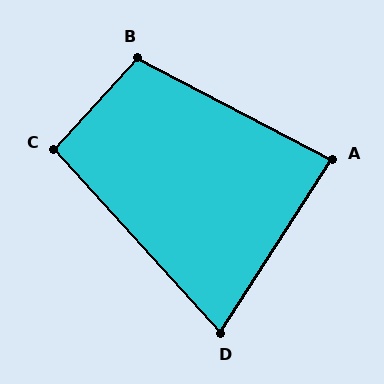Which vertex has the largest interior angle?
B, at approximately 105 degrees.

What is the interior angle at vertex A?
Approximately 85 degrees (acute).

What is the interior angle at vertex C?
Approximately 95 degrees (obtuse).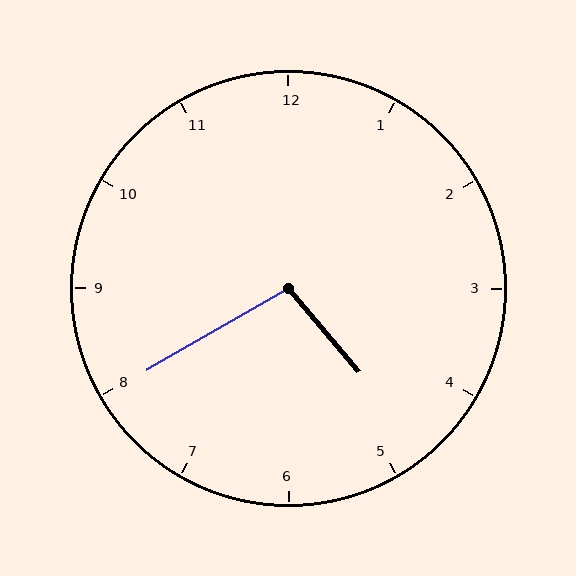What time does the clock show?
4:40.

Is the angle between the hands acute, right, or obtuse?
It is obtuse.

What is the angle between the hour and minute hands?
Approximately 100 degrees.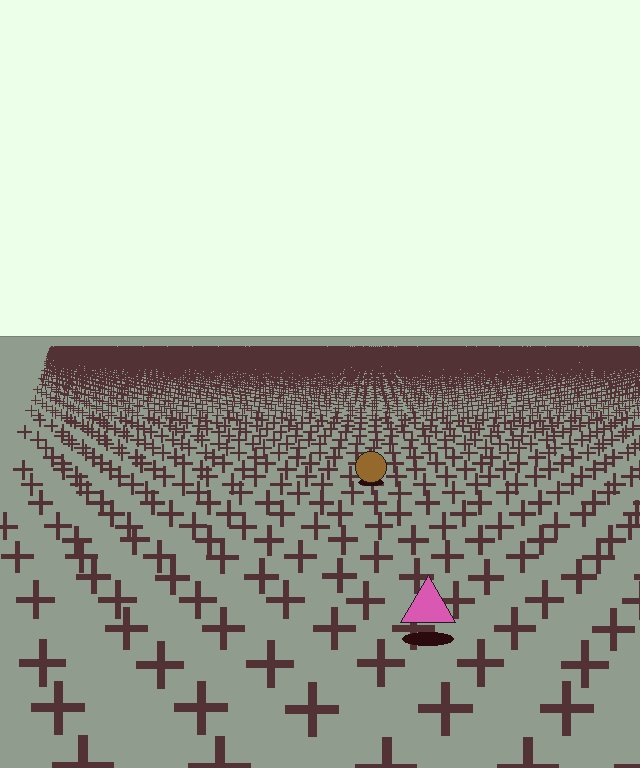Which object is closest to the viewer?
The pink triangle is closest. The texture marks near it are larger and more spread out.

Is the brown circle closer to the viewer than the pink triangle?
No. The pink triangle is closer — you can tell from the texture gradient: the ground texture is coarser near it.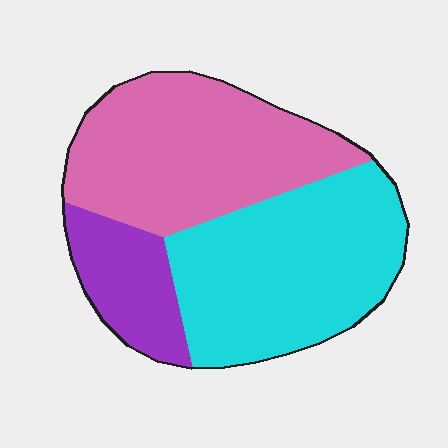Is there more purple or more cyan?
Cyan.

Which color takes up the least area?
Purple, at roughly 15%.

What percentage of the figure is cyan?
Cyan covers around 45% of the figure.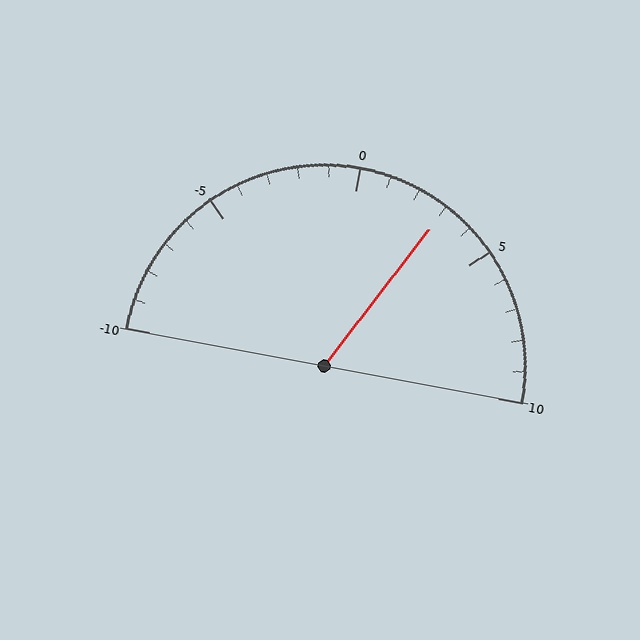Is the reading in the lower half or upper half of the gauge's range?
The reading is in the upper half of the range (-10 to 10).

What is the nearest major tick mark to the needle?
The nearest major tick mark is 5.